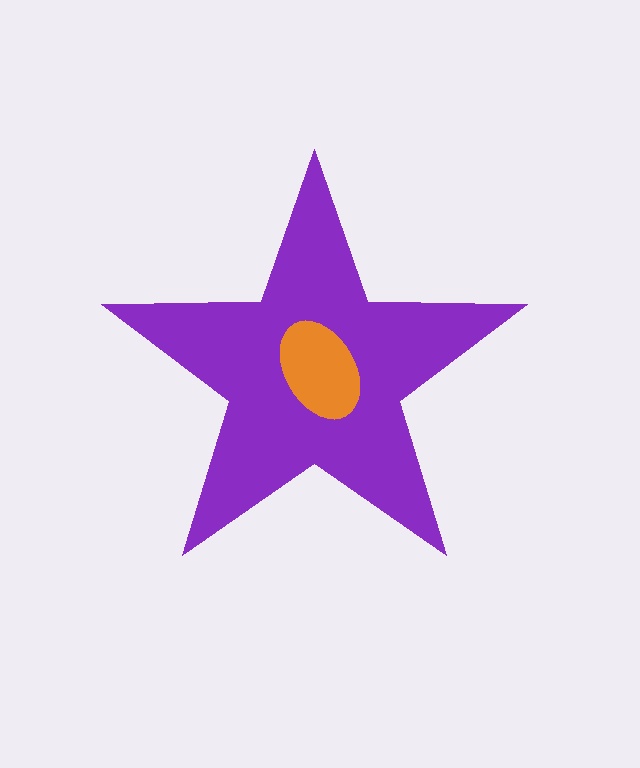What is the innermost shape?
The orange ellipse.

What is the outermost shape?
The purple star.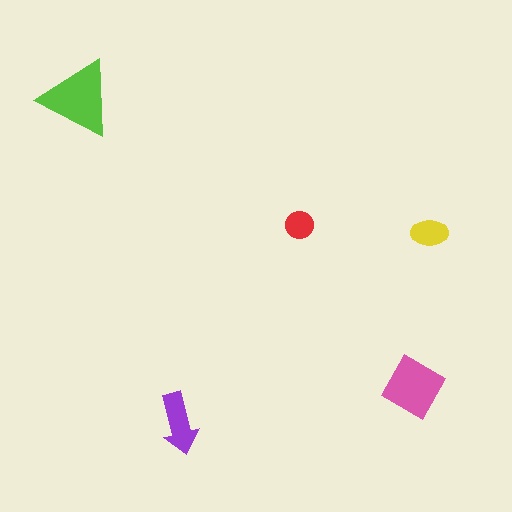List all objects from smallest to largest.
The red circle, the yellow ellipse, the purple arrow, the pink diamond, the lime triangle.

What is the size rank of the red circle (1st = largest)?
5th.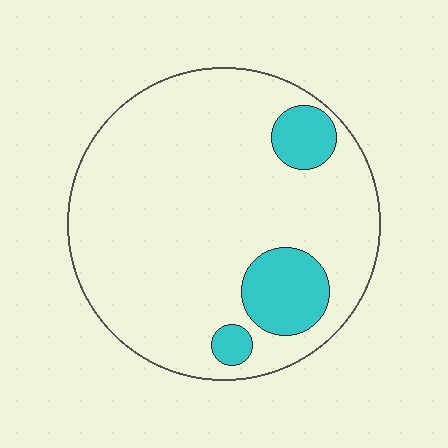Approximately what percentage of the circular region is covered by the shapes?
Approximately 15%.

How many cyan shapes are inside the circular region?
3.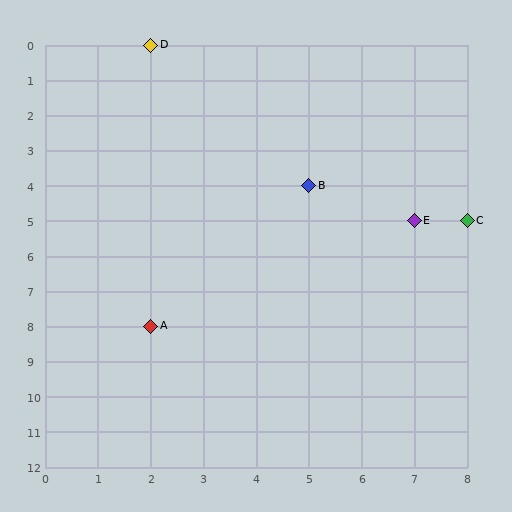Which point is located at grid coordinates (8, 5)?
Point C is at (8, 5).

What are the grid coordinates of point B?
Point B is at grid coordinates (5, 4).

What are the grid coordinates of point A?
Point A is at grid coordinates (2, 8).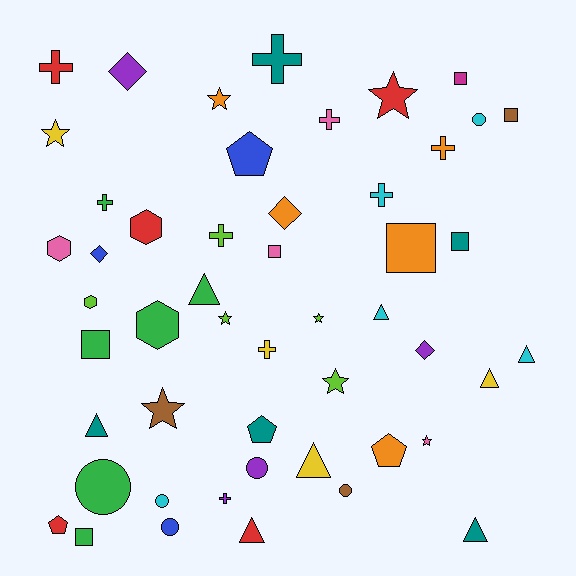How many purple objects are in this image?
There are 4 purple objects.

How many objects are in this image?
There are 50 objects.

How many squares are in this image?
There are 7 squares.